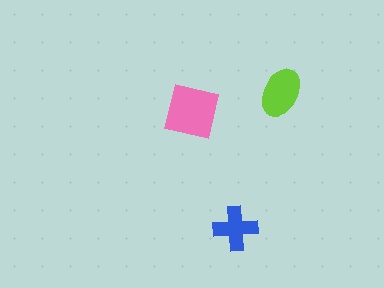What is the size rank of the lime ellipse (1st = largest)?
2nd.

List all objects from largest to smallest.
The pink square, the lime ellipse, the blue cross.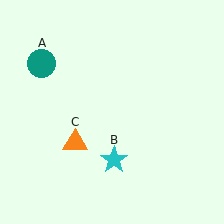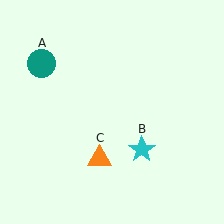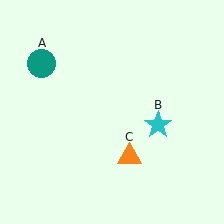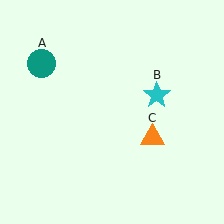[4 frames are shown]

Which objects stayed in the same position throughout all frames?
Teal circle (object A) remained stationary.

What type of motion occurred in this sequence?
The cyan star (object B), orange triangle (object C) rotated counterclockwise around the center of the scene.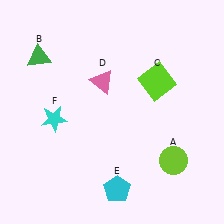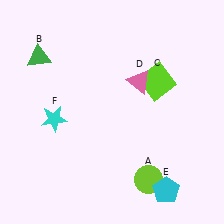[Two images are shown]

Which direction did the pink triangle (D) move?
The pink triangle (D) moved right.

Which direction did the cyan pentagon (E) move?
The cyan pentagon (E) moved right.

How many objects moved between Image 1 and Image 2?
3 objects moved between the two images.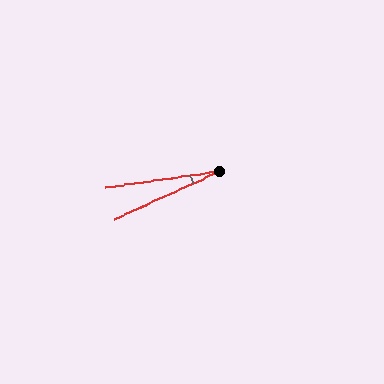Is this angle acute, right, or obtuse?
It is acute.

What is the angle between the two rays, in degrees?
Approximately 16 degrees.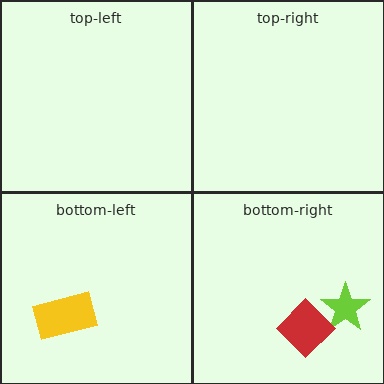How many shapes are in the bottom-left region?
1.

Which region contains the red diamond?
The bottom-right region.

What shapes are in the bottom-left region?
The yellow rectangle.